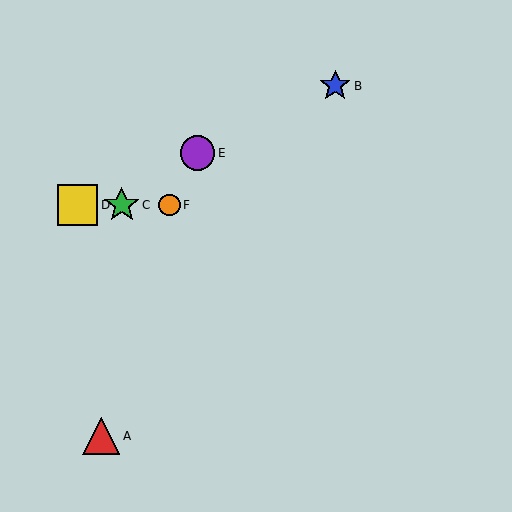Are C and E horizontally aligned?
No, C is at y≈205 and E is at y≈153.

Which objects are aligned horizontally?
Objects C, D, F are aligned horizontally.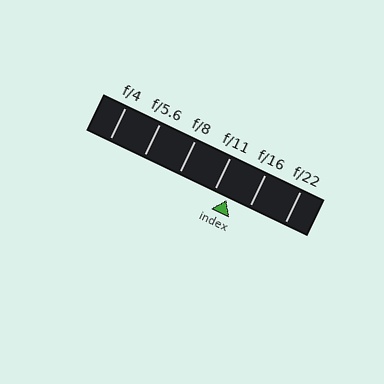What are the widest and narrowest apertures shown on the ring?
The widest aperture shown is f/4 and the narrowest is f/22.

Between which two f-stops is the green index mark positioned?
The index mark is between f/11 and f/16.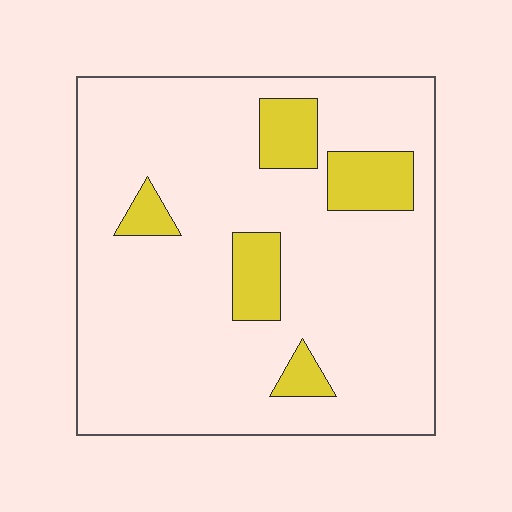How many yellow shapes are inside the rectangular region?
5.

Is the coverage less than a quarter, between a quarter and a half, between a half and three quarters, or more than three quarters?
Less than a quarter.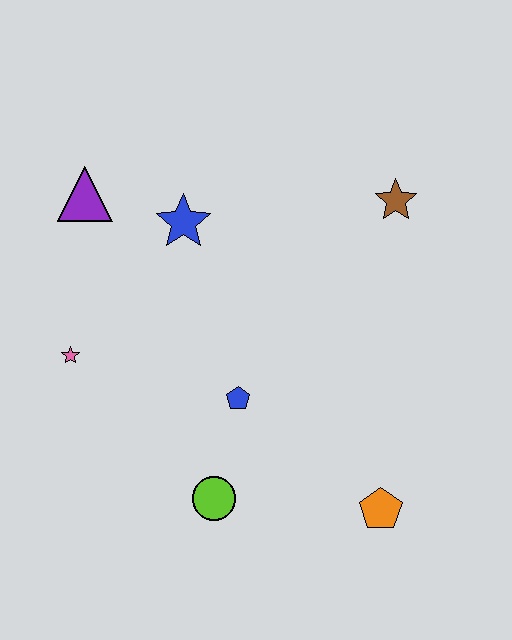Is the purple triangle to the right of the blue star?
No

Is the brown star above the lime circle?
Yes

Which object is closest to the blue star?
The purple triangle is closest to the blue star.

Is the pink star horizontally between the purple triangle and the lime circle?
No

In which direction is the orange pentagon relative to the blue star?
The orange pentagon is below the blue star.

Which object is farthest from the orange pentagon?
The purple triangle is farthest from the orange pentagon.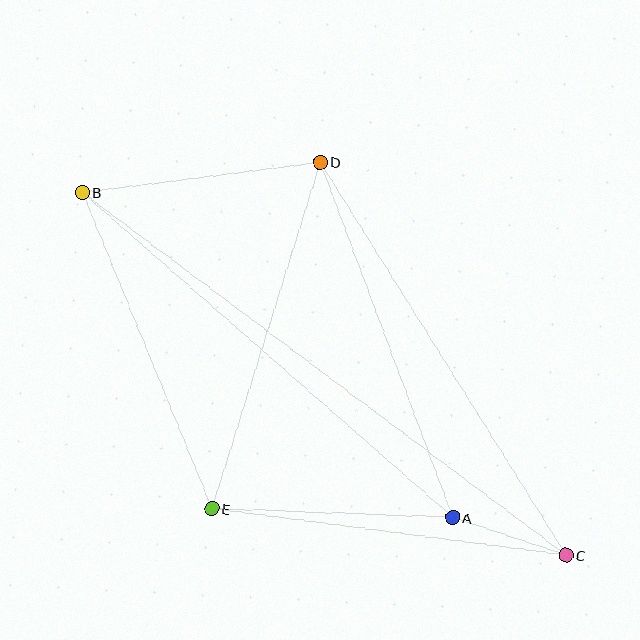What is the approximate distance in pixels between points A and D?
The distance between A and D is approximately 379 pixels.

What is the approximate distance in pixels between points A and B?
The distance between A and B is approximately 493 pixels.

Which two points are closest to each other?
Points A and C are closest to each other.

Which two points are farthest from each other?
Points B and C are farthest from each other.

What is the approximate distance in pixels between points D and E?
The distance between D and E is approximately 363 pixels.